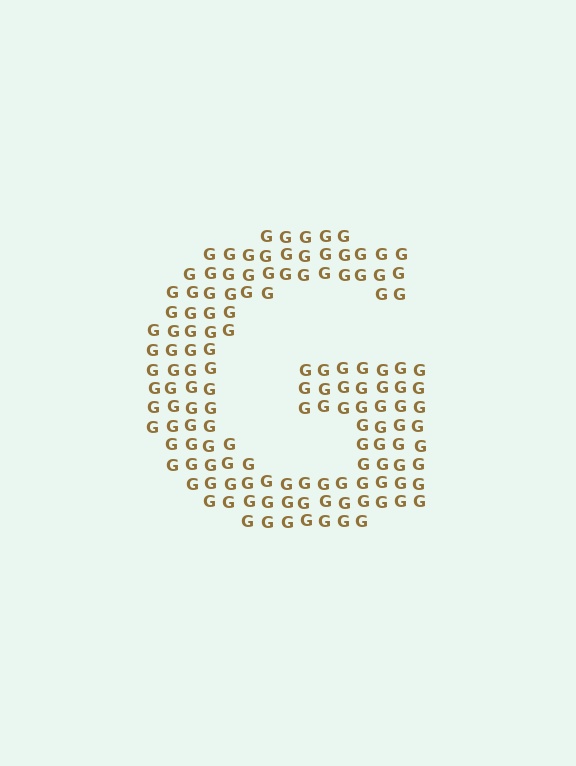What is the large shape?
The large shape is the letter G.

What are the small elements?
The small elements are letter G's.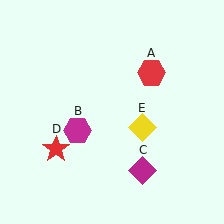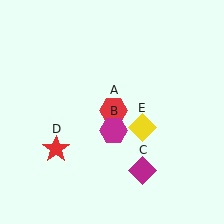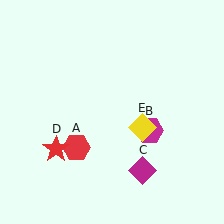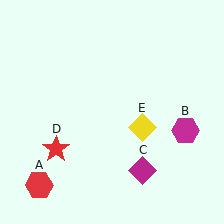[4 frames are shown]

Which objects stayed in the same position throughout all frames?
Magenta diamond (object C) and red star (object D) and yellow diamond (object E) remained stationary.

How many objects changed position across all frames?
2 objects changed position: red hexagon (object A), magenta hexagon (object B).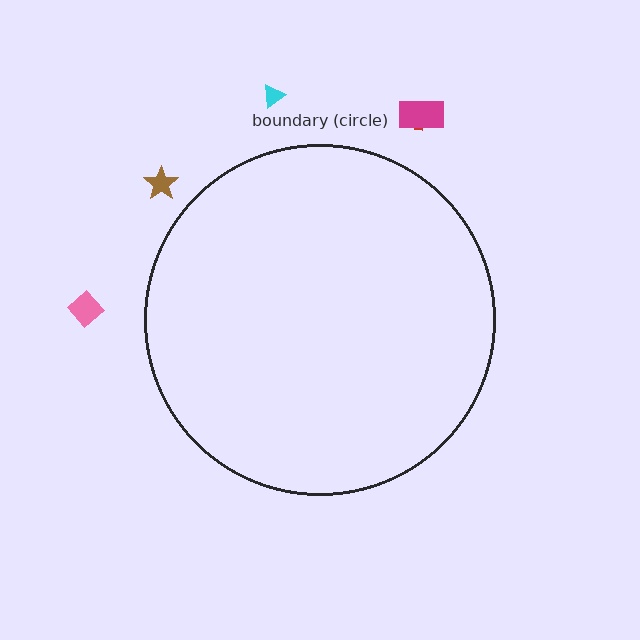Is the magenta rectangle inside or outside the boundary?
Outside.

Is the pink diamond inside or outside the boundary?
Outside.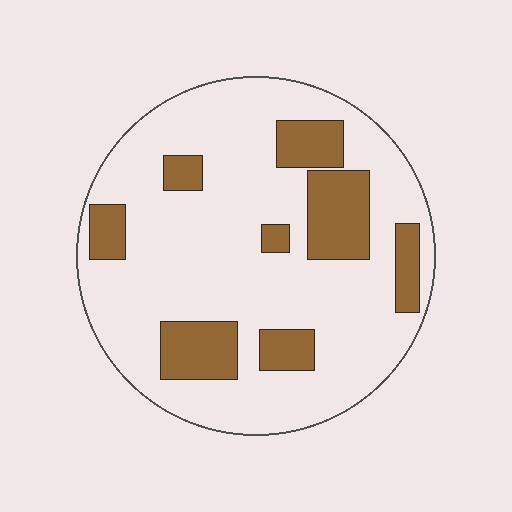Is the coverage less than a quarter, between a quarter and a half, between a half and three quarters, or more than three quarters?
Less than a quarter.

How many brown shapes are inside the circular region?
8.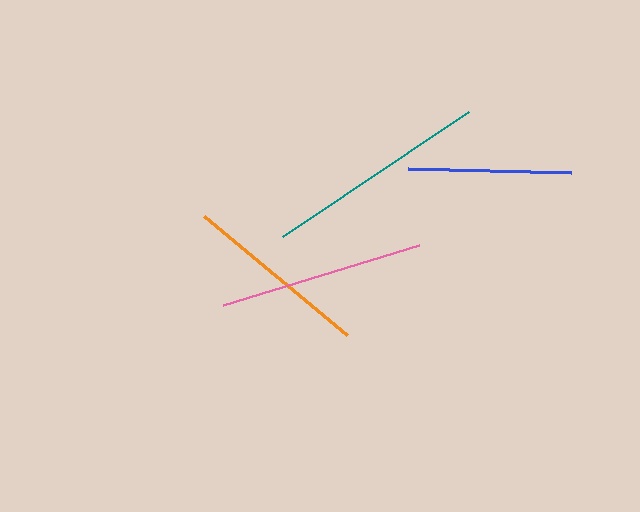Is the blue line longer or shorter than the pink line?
The pink line is longer than the blue line.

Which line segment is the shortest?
The blue line is the shortest at approximately 162 pixels.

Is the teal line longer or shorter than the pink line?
The teal line is longer than the pink line.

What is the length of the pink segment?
The pink segment is approximately 205 pixels long.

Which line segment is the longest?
The teal line is the longest at approximately 224 pixels.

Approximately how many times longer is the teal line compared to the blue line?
The teal line is approximately 1.4 times the length of the blue line.